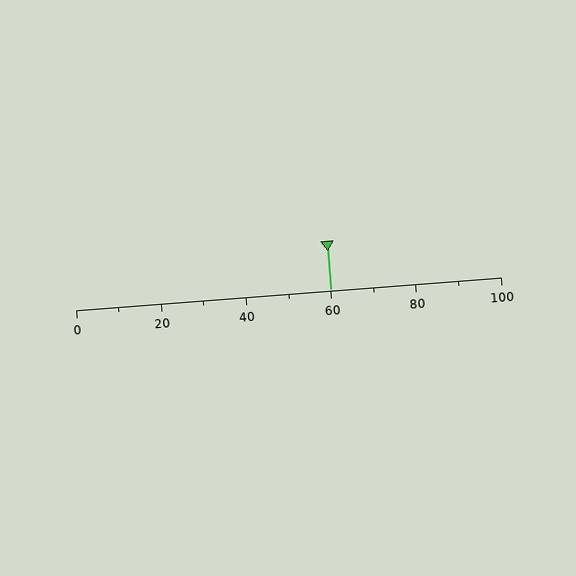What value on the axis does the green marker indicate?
The marker indicates approximately 60.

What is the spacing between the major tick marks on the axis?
The major ticks are spaced 20 apart.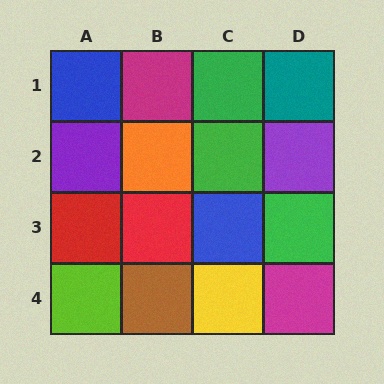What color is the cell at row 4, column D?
Magenta.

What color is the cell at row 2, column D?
Purple.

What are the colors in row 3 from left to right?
Red, red, blue, green.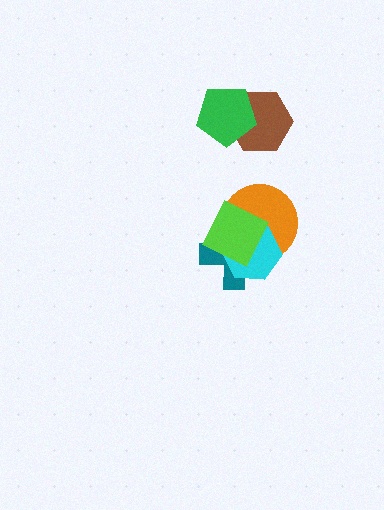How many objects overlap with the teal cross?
3 objects overlap with the teal cross.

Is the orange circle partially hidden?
Yes, it is partially covered by another shape.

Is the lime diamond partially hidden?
No, no other shape covers it.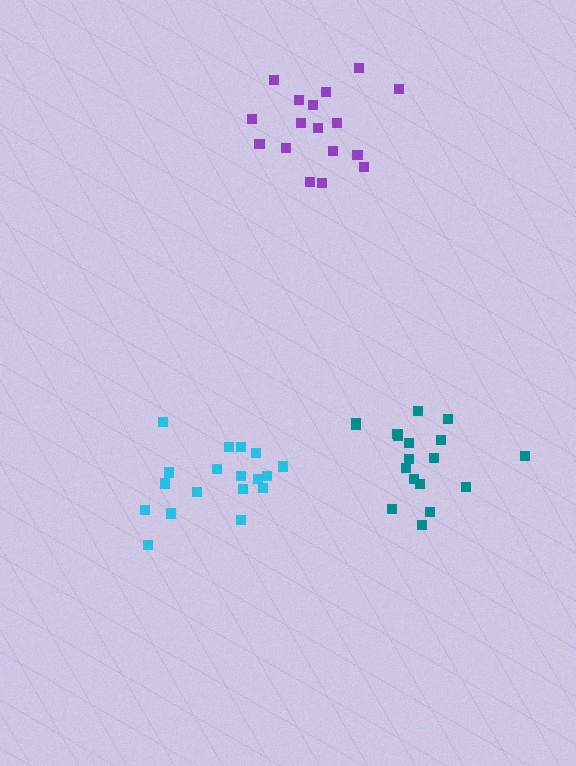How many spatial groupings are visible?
There are 3 spatial groupings.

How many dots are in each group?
Group 1: 18 dots, Group 2: 19 dots, Group 3: 17 dots (54 total).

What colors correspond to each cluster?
The clusters are colored: teal, cyan, purple.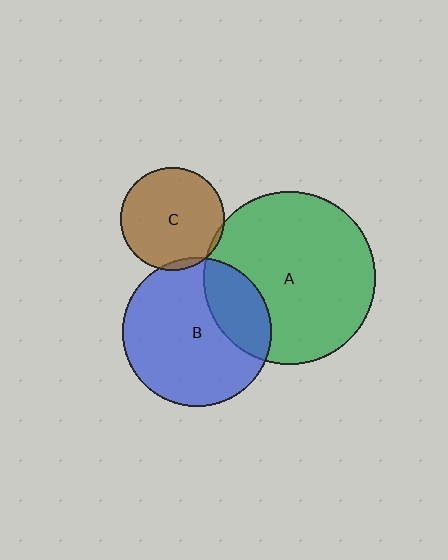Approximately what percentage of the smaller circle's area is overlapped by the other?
Approximately 5%.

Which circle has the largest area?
Circle A (green).